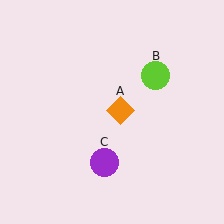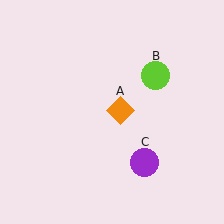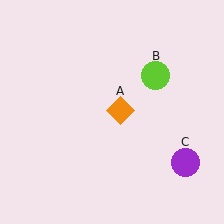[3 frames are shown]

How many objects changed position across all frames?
1 object changed position: purple circle (object C).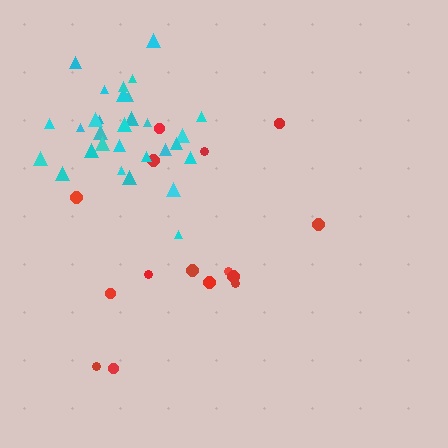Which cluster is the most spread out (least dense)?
Red.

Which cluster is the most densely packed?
Cyan.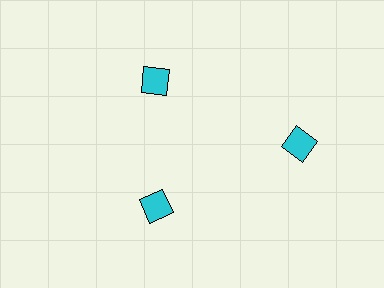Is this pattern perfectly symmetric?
No. The 3 cyan diamonds are arranged in a ring, but one element near the 3 o'clock position is pushed outward from the center, breaking the 3-fold rotational symmetry.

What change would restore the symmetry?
The symmetry would be restored by moving it inward, back onto the ring so that all 3 diamonds sit at equal angles and equal distance from the center.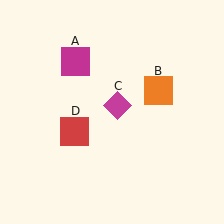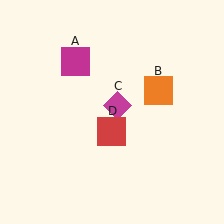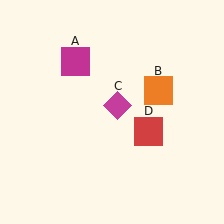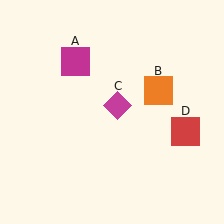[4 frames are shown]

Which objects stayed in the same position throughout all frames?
Magenta square (object A) and orange square (object B) and magenta diamond (object C) remained stationary.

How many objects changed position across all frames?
1 object changed position: red square (object D).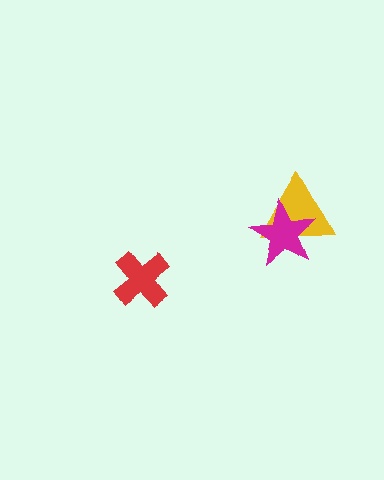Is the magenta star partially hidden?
No, no other shape covers it.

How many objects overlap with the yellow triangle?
1 object overlaps with the yellow triangle.